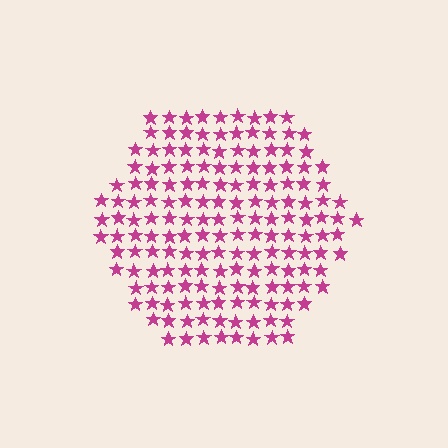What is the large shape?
The large shape is a hexagon.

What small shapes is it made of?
It is made of small stars.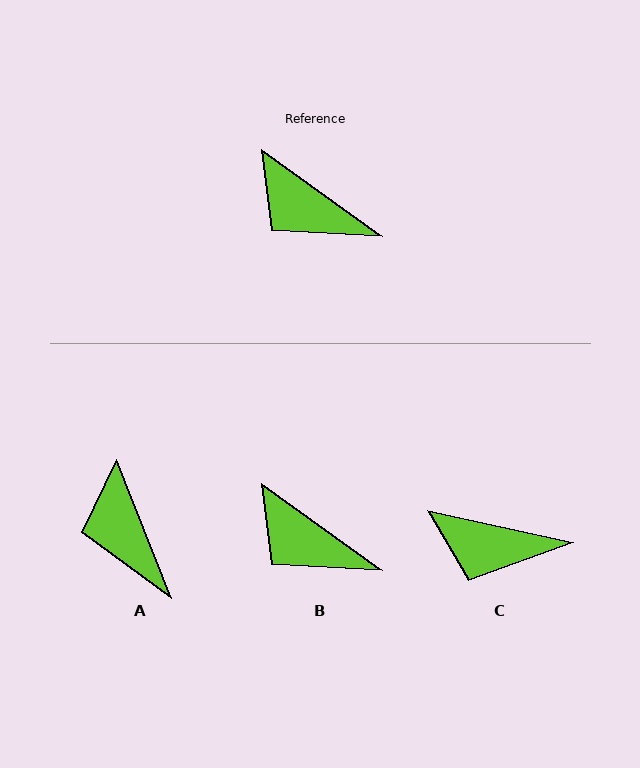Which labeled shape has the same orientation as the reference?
B.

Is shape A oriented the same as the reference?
No, it is off by about 33 degrees.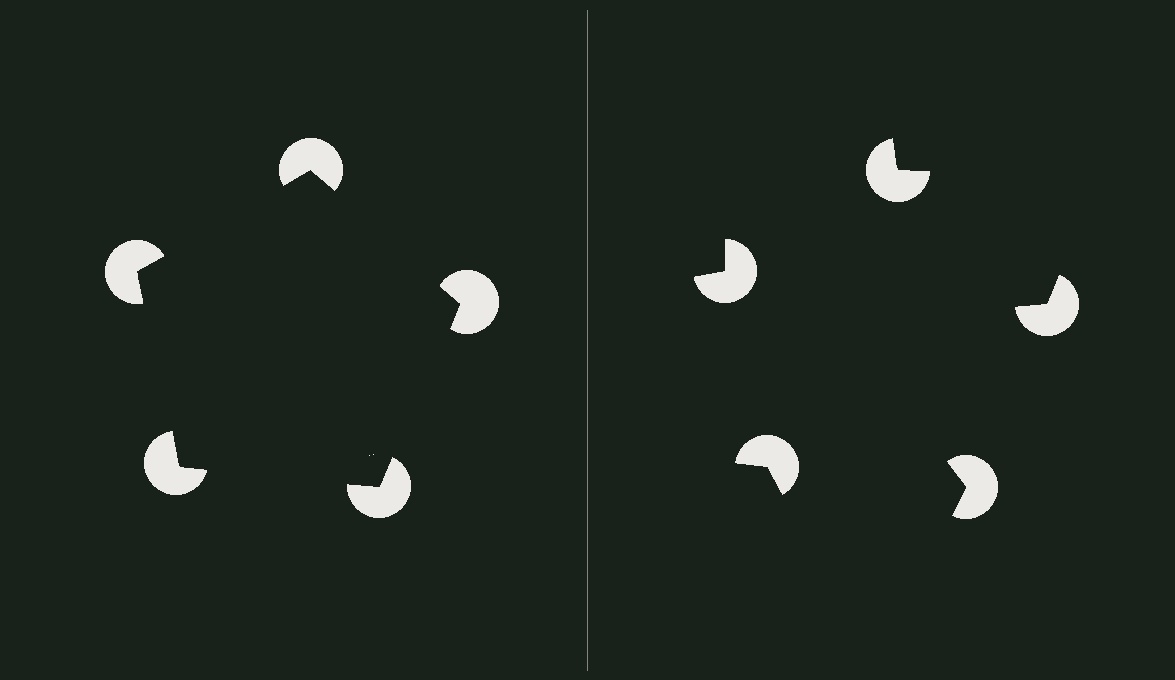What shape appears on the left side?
An illusory pentagon.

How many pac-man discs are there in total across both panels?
10 — 5 on each side.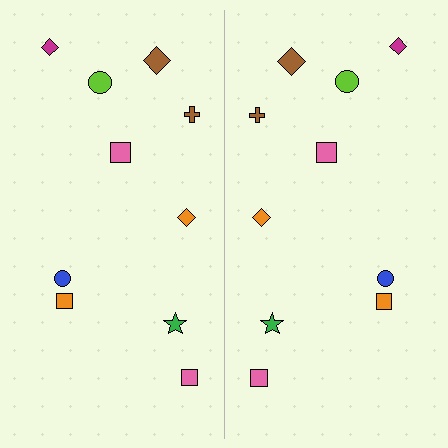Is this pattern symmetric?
Yes, this pattern has bilateral (reflection) symmetry.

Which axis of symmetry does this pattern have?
The pattern has a vertical axis of symmetry running through the center of the image.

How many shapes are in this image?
There are 20 shapes in this image.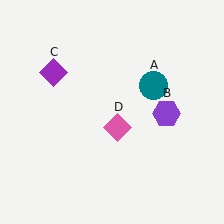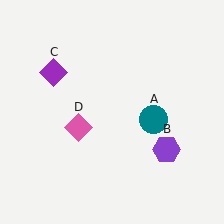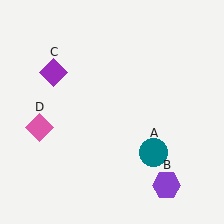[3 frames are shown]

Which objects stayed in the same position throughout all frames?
Purple diamond (object C) remained stationary.